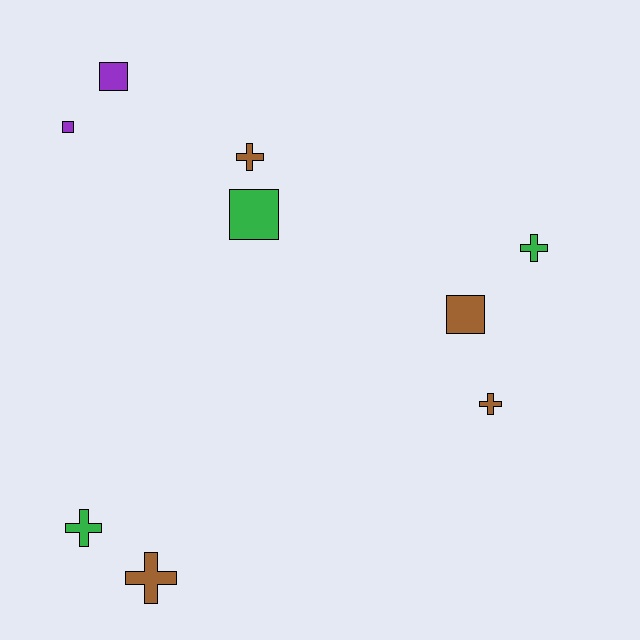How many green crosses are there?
There are 2 green crosses.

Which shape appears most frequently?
Cross, with 5 objects.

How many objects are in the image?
There are 9 objects.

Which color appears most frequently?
Brown, with 4 objects.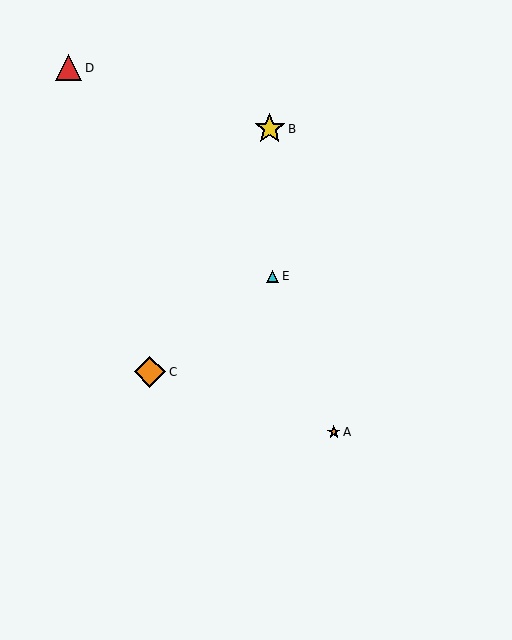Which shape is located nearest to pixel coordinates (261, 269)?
The cyan triangle (labeled E) at (272, 276) is nearest to that location.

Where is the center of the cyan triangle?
The center of the cyan triangle is at (272, 276).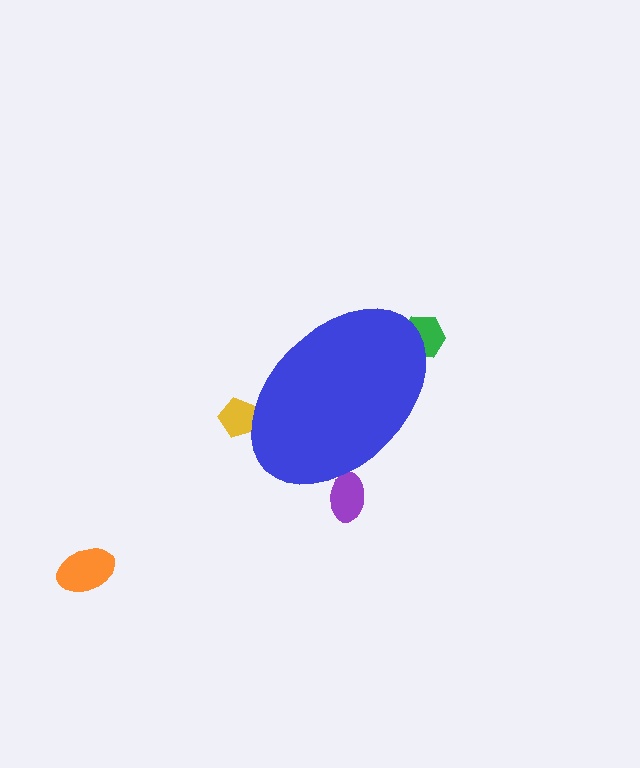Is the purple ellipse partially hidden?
Yes, the purple ellipse is partially hidden behind the blue ellipse.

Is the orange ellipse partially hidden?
No, the orange ellipse is fully visible.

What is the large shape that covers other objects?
A blue ellipse.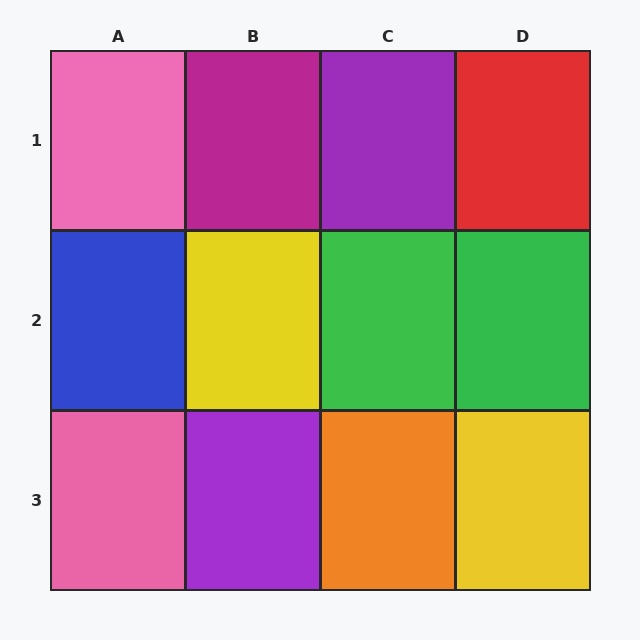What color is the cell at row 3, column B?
Purple.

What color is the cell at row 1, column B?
Magenta.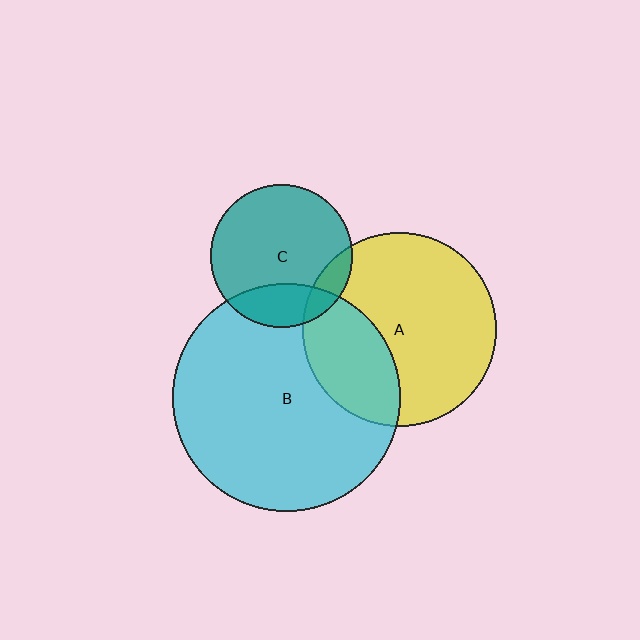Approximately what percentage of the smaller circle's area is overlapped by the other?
Approximately 30%.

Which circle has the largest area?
Circle B (cyan).